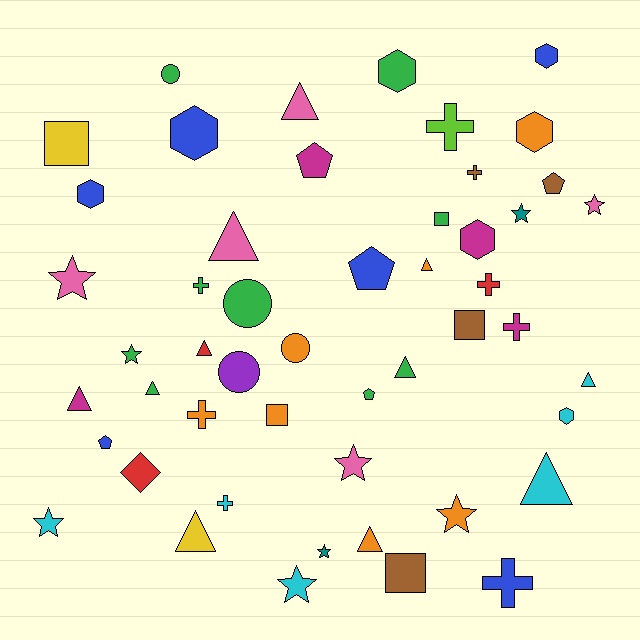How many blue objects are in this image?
There are 6 blue objects.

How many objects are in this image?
There are 50 objects.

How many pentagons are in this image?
There are 5 pentagons.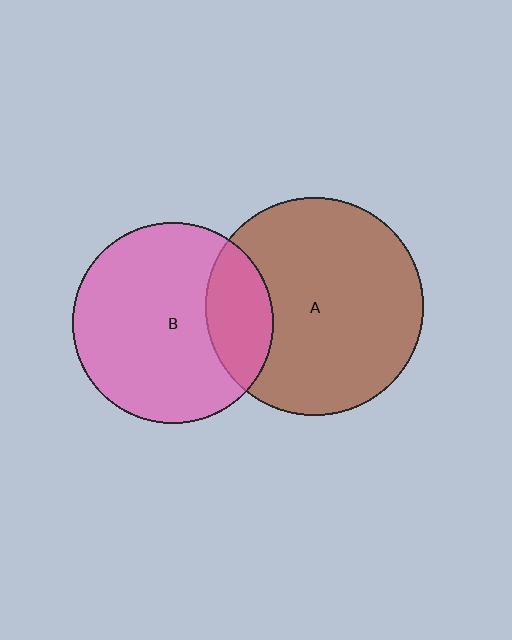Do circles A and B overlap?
Yes.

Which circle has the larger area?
Circle A (brown).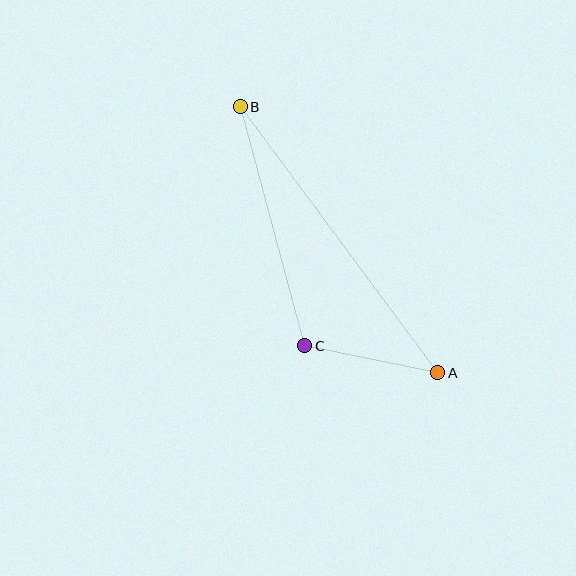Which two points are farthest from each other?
Points A and B are farthest from each other.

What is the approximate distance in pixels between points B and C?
The distance between B and C is approximately 247 pixels.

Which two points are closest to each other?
Points A and C are closest to each other.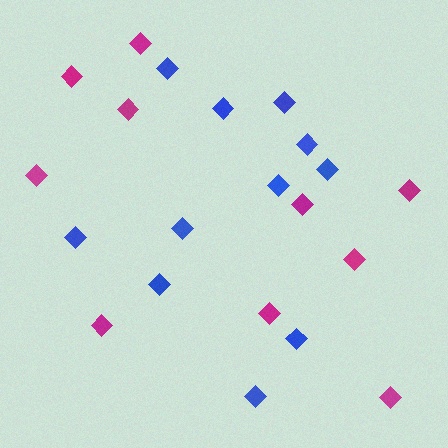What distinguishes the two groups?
There are 2 groups: one group of blue diamonds (11) and one group of magenta diamonds (10).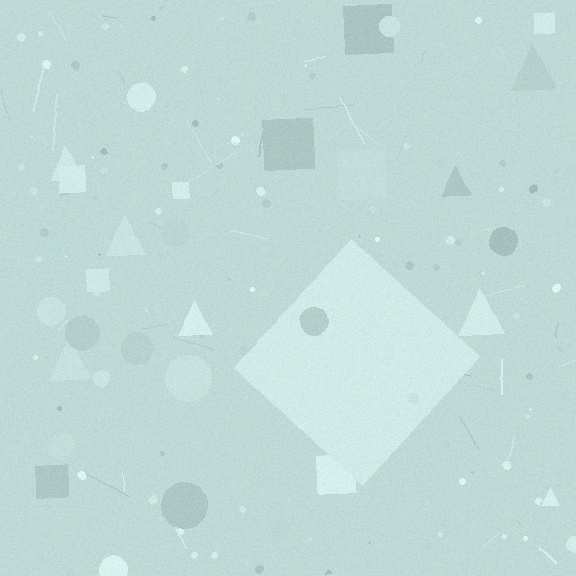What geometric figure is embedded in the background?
A diamond is embedded in the background.